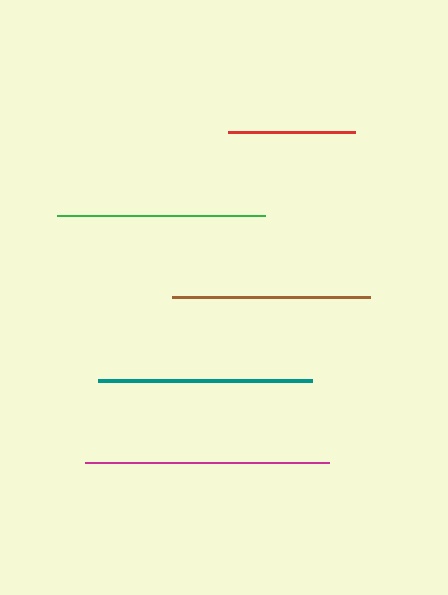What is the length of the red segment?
The red segment is approximately 126 pixels long.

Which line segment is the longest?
The magenta line is the longest at approximately 244 pixels.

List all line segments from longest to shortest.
From longest to shortest: magenta, teal, green, brown, red.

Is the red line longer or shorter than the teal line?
The teal line is longer than the red line.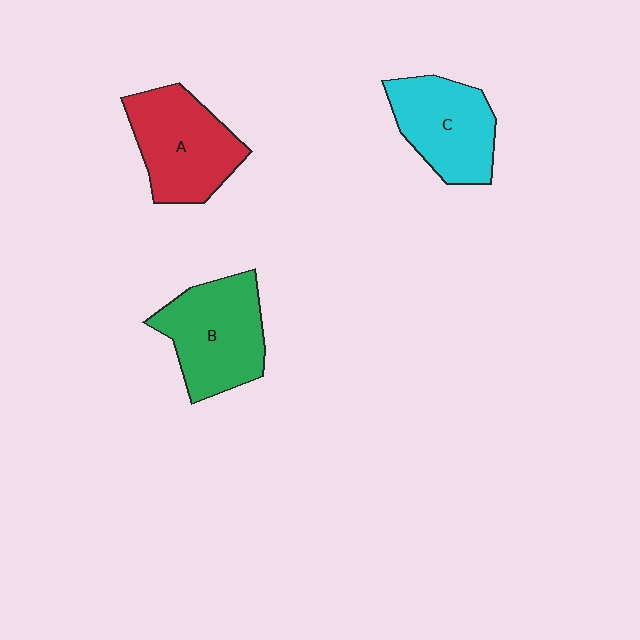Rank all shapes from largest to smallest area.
From largest to smallest: B (green), A (red), C (cyan).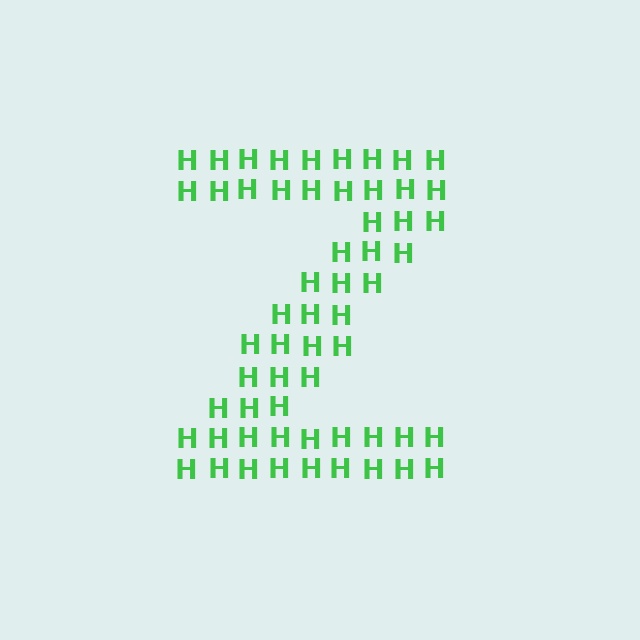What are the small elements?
The small elements are letter H's.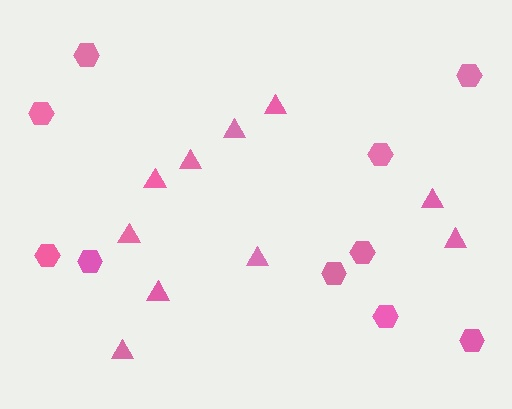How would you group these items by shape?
There are 2 groups: one group of triangles (10) and one group of hexagons (10).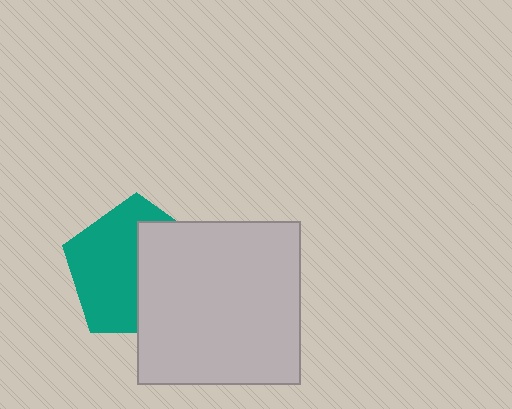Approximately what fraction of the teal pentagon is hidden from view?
Roughly 45% of the teal pentagon is hidden behind the light gray square.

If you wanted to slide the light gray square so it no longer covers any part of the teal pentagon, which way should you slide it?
Slide it right — that is the most direct way to separate the two shapes.